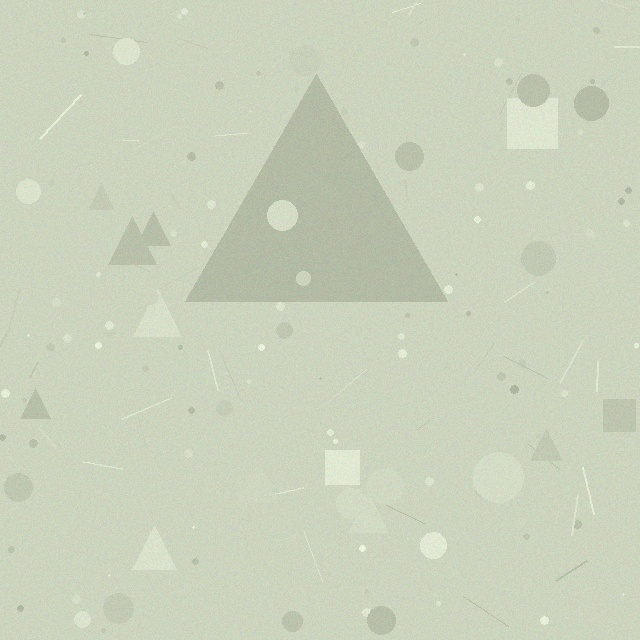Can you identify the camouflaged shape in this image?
The camouflaged shape is a triangle.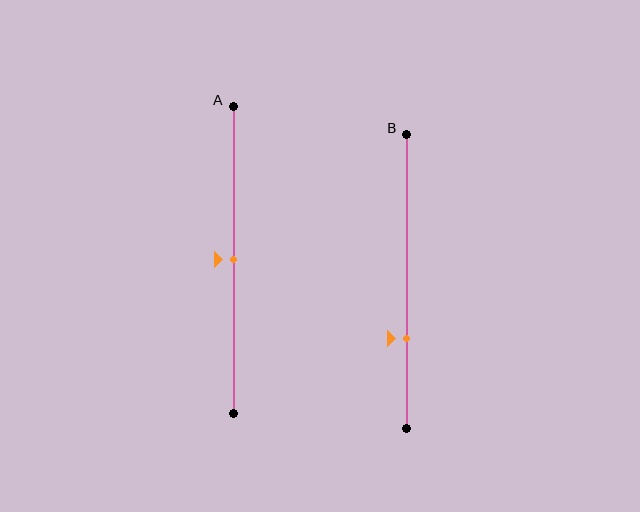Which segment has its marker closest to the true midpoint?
Segment A has its marker closest to the true midpoint.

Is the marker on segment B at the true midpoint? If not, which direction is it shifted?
No, the marker on segment B is shifted downward by about 19% of the segment length.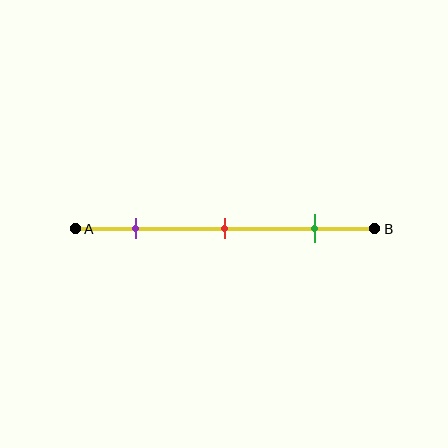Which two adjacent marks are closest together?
The purple and red marks are the closest adjacent pair.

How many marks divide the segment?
There are 3 marks dividing the segment.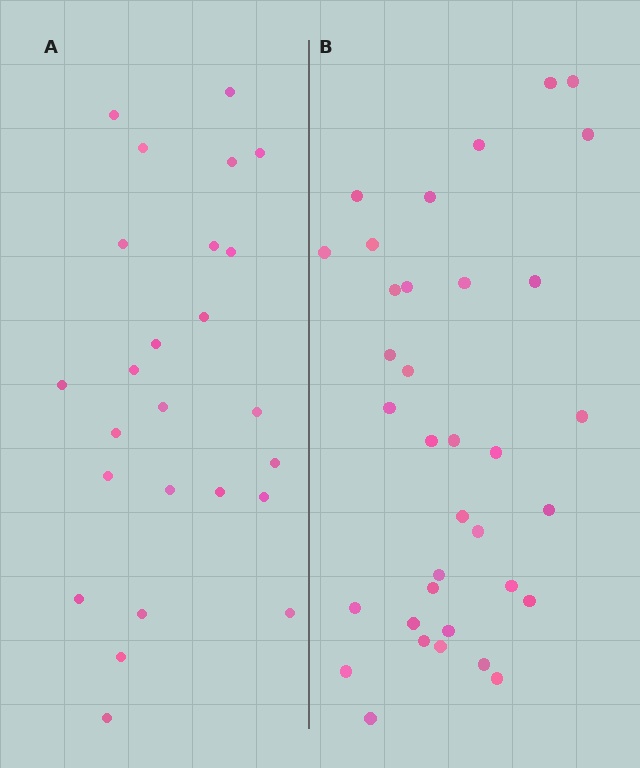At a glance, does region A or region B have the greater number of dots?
Region B (the right region) has more dots.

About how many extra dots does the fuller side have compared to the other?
Region B has roughly 10 or so more dots than region A.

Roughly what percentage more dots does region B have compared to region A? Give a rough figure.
About 40% more.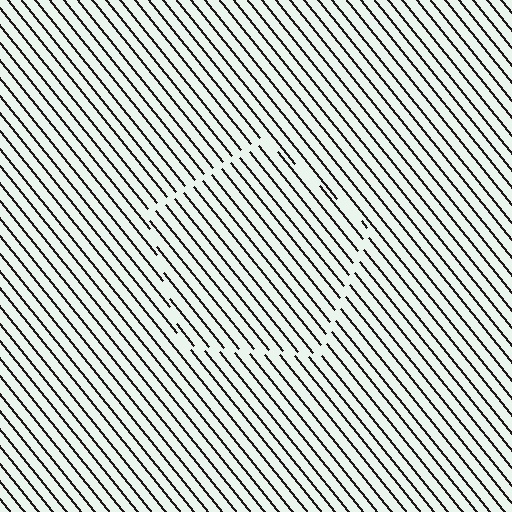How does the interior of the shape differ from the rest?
The interior of the shape contains the same grating, shifted by half a period — the contour is defined by the phase discontinuity where line-ends from the inner and outer gratings abut.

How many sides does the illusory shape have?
5 sides — the line-ends trace a pentagon.